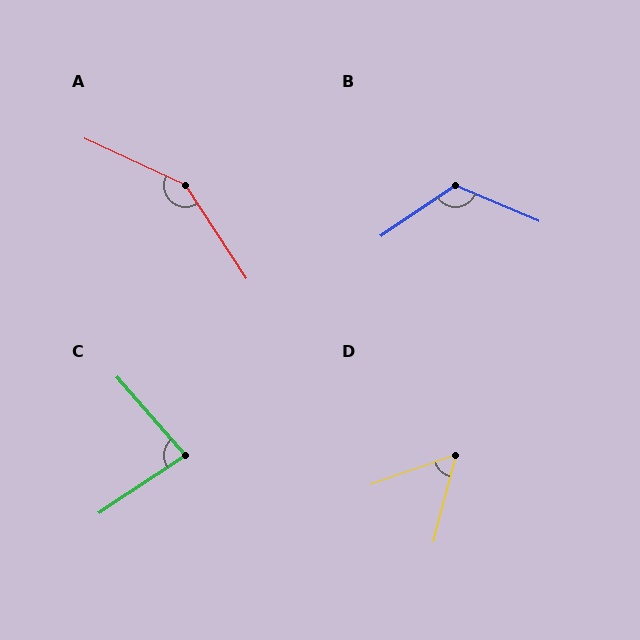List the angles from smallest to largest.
D (56°), C (82°), B (123°), A (148°).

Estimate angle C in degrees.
Approximately 82 degrees.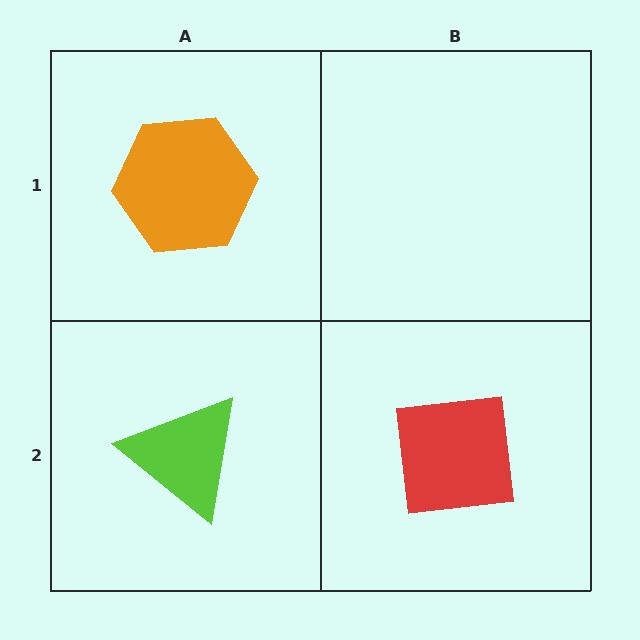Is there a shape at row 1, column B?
No, that cell is empty.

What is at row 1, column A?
An orange hexagon.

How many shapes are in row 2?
2 shapes.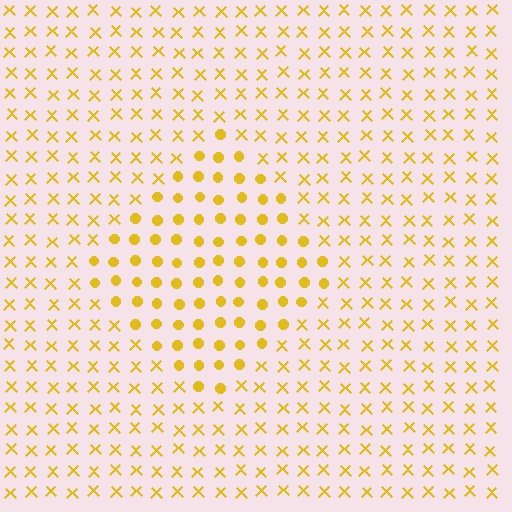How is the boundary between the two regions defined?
The boundary is defined by a change in element shape: circles inside vs. X marks outside. All elements share the same color and spacing.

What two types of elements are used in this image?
The image uses circles inside the diamond region and X marks outside it.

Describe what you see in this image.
The image is filled with small yellow elements arranged in a uniform grid. A diamond-shaped region contains circles, while the surrounding area contains X marks. The boundary is defined purely by the change in element shape.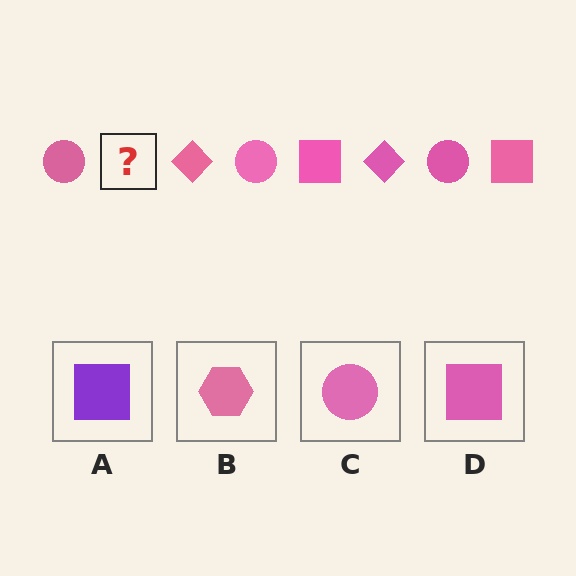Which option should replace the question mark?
Option D.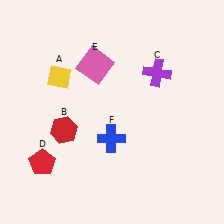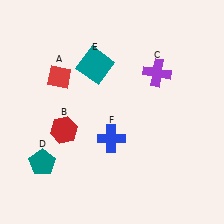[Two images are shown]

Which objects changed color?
A changed from yellow to red. D changed from red to teal. E changed from pink to teal.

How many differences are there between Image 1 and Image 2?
There are 3 differences between the two images.